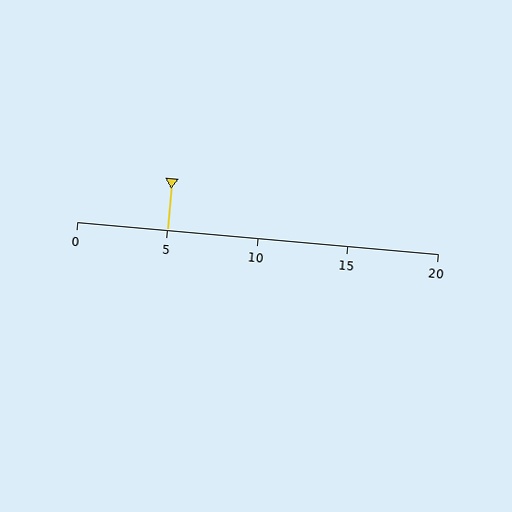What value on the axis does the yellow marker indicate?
The marker indicates approximately 5.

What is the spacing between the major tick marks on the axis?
The major ticks are spaced 5 apart.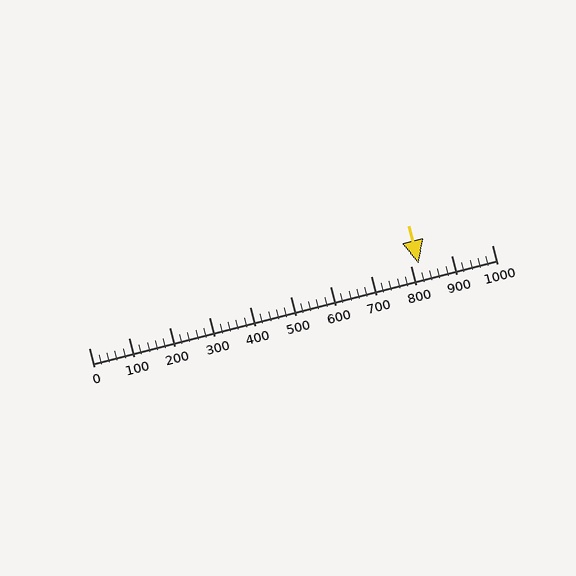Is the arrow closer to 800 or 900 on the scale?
The arrow is closer to 800.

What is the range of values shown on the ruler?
The ruler shows values from 0 to 1000.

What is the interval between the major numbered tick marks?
The major tick marks are spaced 100 units apart.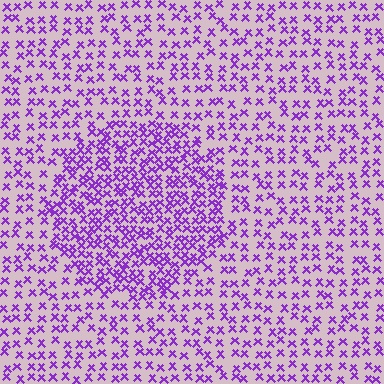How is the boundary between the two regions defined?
The boundary is defined by a change in element density (approximately 1.9x ratio). All elements are the same color, size, and shape.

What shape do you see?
I see a circle.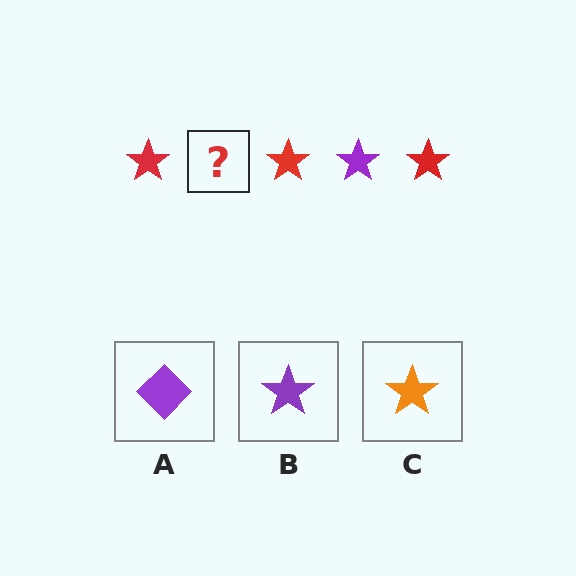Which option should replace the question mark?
Option B.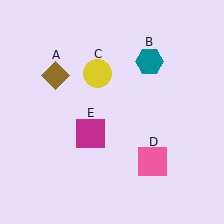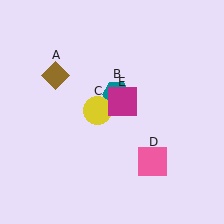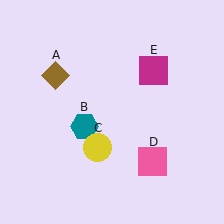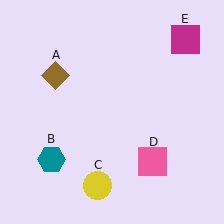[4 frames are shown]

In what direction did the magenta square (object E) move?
The magenta square (object E) moved up and to the right.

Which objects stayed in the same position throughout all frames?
Brown diamond (object A) and pink square (object D) remained stationary.